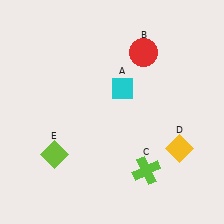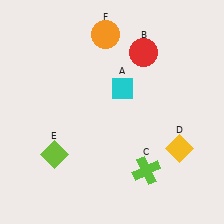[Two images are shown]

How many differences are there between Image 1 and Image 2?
There is 1 difference between the two images.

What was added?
An orange circle (F) was added in Image 2.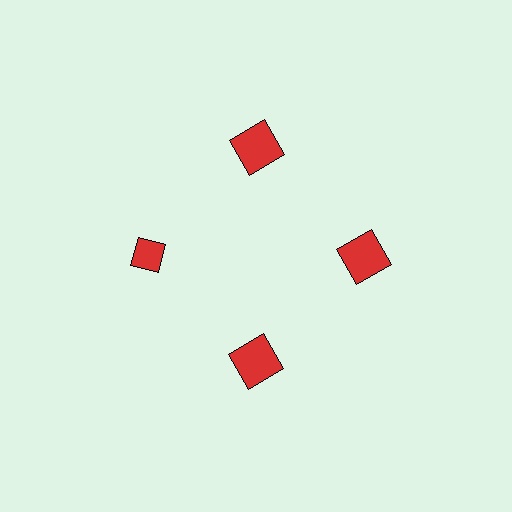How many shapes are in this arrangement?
There are 4 shapes arranged in a ring pattern.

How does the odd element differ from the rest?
It has a different shape: diamond instead of square.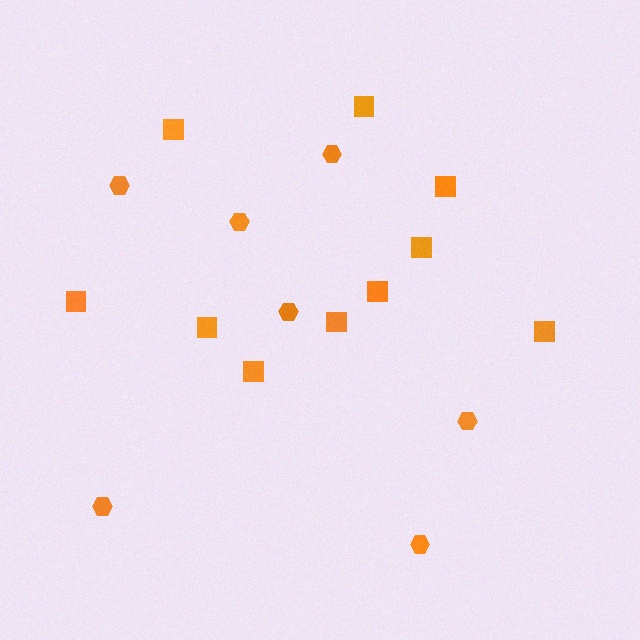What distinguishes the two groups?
There are 2 groups: one group of hexagons (7) and one group of squares (10).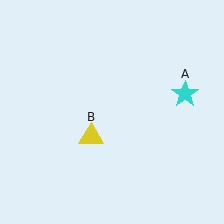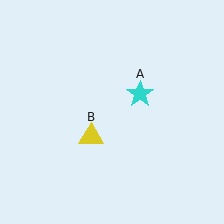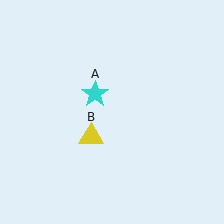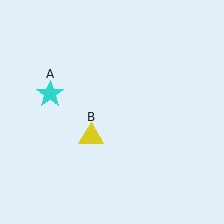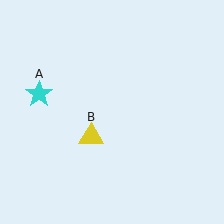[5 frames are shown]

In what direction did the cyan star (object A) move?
The cyan star (object A) moved left.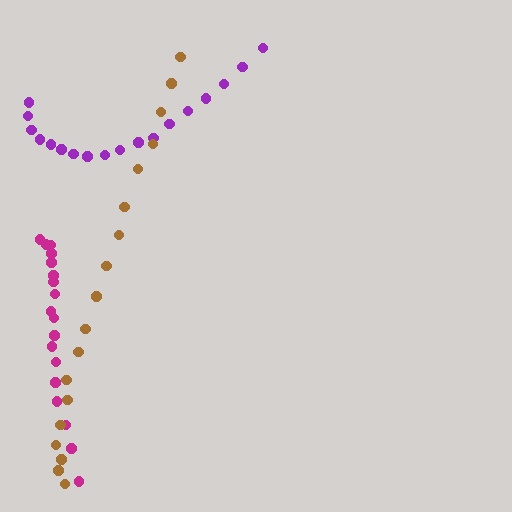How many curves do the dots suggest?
There are 3 distinct paths.